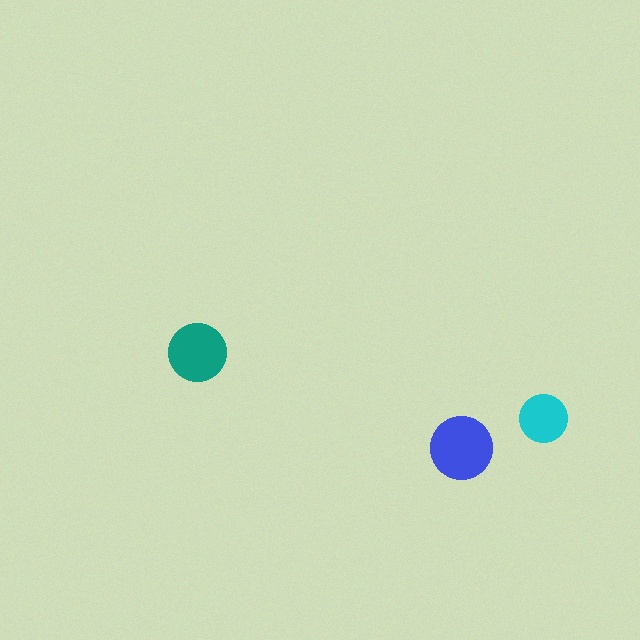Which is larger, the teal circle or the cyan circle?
The teal one.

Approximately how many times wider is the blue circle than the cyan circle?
About 1.5 times wider.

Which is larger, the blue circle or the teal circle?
The blue one.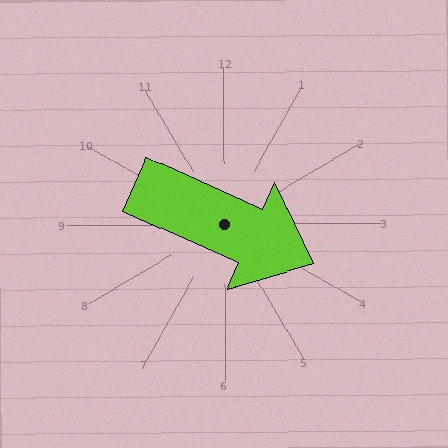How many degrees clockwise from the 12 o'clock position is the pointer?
Approximately 114 degrees.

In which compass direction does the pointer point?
Southeast.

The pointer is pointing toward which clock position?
Roughly 4 o'clock.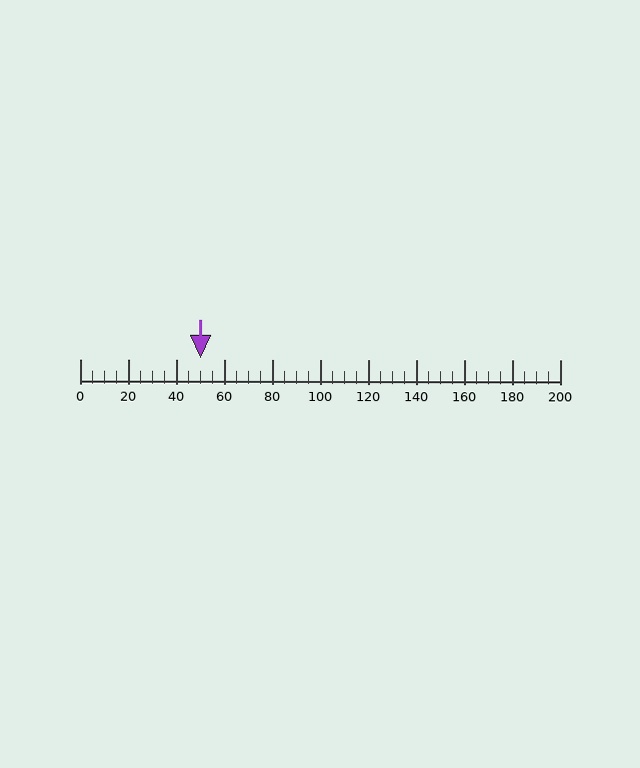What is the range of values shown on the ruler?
The ruler shows values from 0 to 200.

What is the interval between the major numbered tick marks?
The major tick marks are spaced 20 units apart.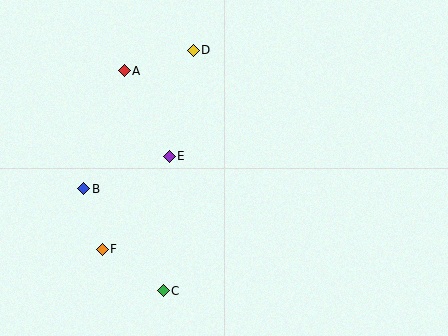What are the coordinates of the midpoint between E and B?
The midpoint between E and B is at (127, 173).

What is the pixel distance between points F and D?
The distance between F and D is 219 pixels.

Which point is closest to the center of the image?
Point E at (169, 156) is closest to the center.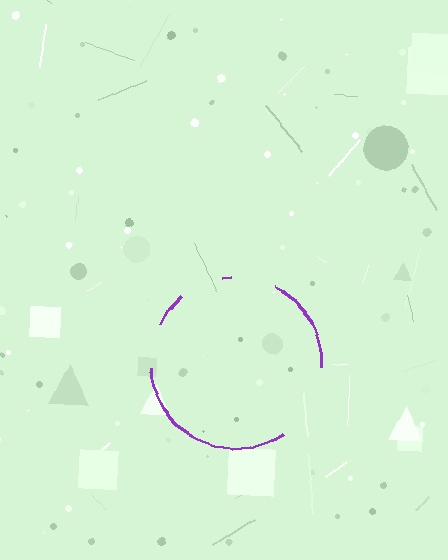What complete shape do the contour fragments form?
The contour fragments form a circle.